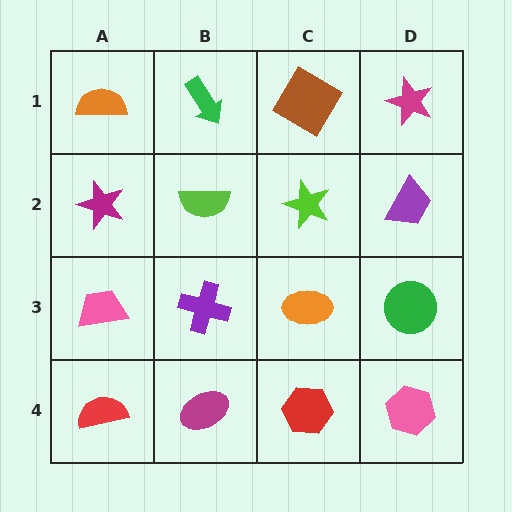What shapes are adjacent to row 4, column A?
A pink trapezoid (row 3, column A), a magenta ellipse (row 4, column B).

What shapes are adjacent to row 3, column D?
A purple trapezoid (row 2, column D), a pink hexagon (row 4, column D), an orange ellipse (row 3, column C).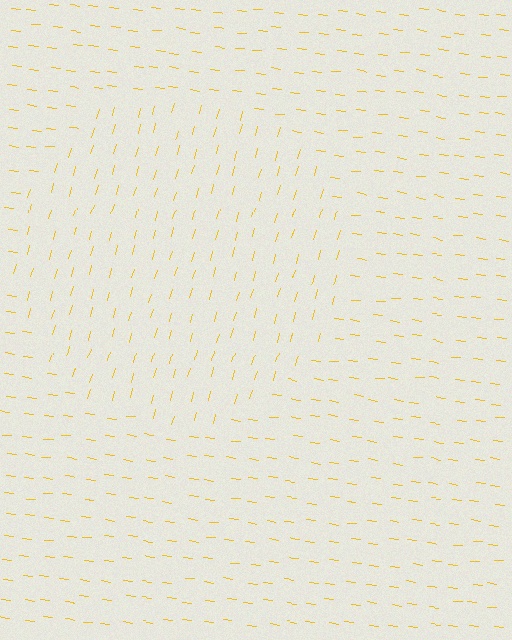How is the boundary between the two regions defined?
The boundary is defined purely by a change in line orientation (approximately 81 degrees difference). All lines are the same color and thickness.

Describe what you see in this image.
The image is filled with small yellow line segments. A circle region in the image has lines oriented differently from the surrounding lines, creating a visible texture boundary.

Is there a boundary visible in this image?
Yes, there is a texture boundary formed by a change in line orientation.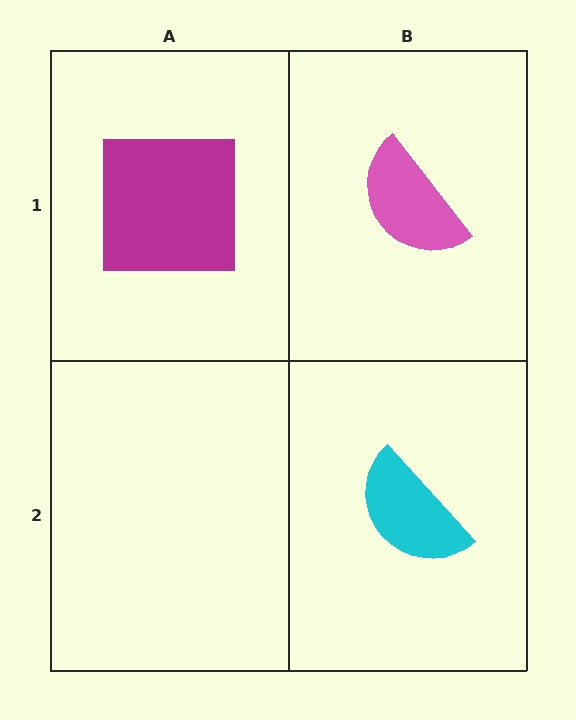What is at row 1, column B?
A pink semicircle.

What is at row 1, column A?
A magenta square.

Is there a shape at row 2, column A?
No, that cell is empty.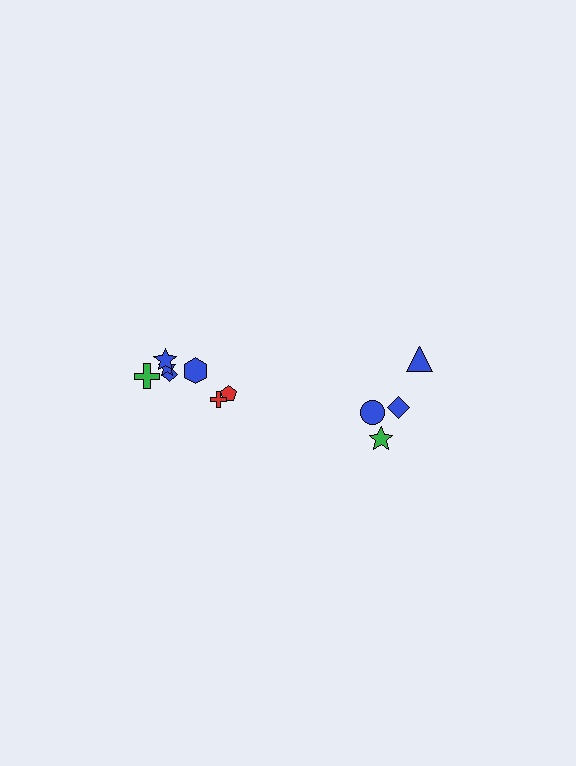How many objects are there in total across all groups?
There are 11 objects.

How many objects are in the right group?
There are 4 objects.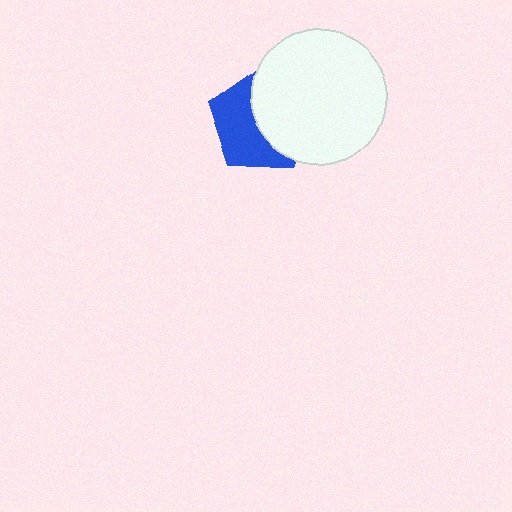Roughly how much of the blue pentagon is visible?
About half of it is visible (roughly 50%).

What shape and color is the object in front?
The object in front is a white circle.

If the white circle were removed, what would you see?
You would see the complete blue pentagon.